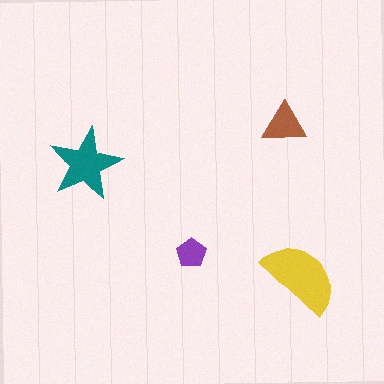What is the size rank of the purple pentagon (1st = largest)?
4th.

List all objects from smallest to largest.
The purple pentagon, the brown triangle, the teal star, the yellow semicircle.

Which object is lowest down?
The yellow semicircle is bottommost.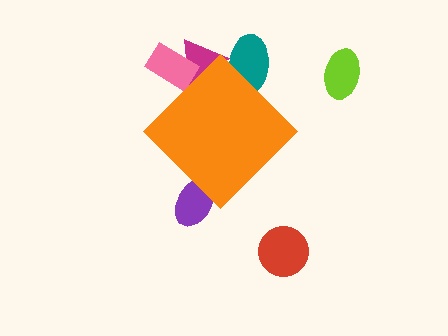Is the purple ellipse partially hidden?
Yes, the purple ellipse is partially hidden behind the orange diamond.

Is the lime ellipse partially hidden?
No, the lime ellipse is fully visible.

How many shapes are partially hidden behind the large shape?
4 shapes are partially hidden.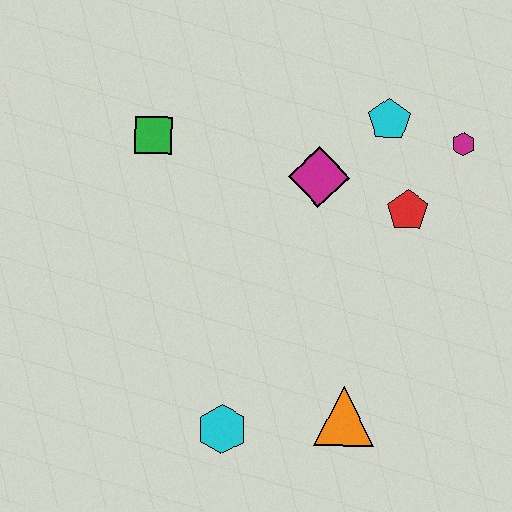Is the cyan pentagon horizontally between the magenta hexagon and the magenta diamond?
Yes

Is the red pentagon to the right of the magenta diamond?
Yes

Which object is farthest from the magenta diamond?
The cyan hexagon is farthest from the magenta diamond.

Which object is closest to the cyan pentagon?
The magenta hexagon is closest to the cyan pentagon.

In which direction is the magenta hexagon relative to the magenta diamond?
The magenta hexagon is to the right of the magenta diamond.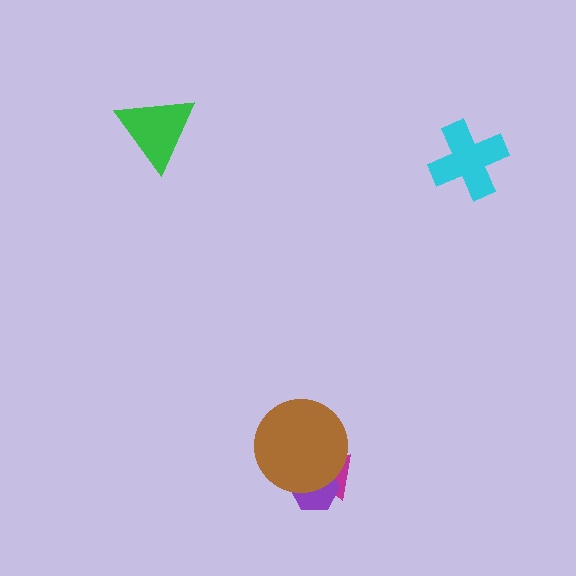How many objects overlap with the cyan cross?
0 objects overlap with the cyan cross.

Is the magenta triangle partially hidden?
Yes, it is partially covered by another shape.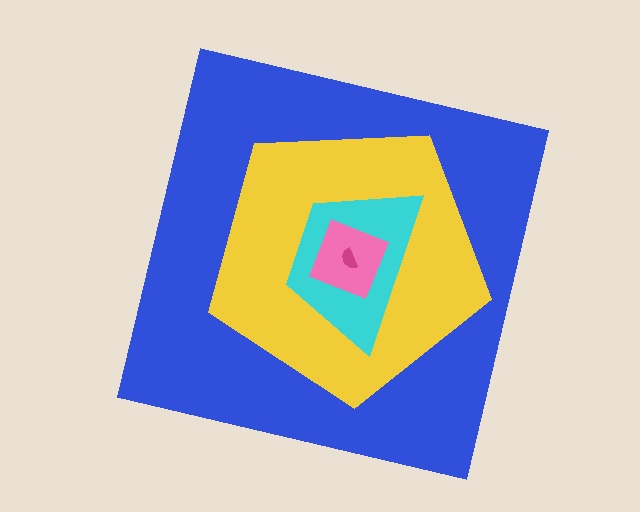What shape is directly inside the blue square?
The yellow pentagon.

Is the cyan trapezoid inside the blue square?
Yes.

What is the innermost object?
The magenta semicircle.